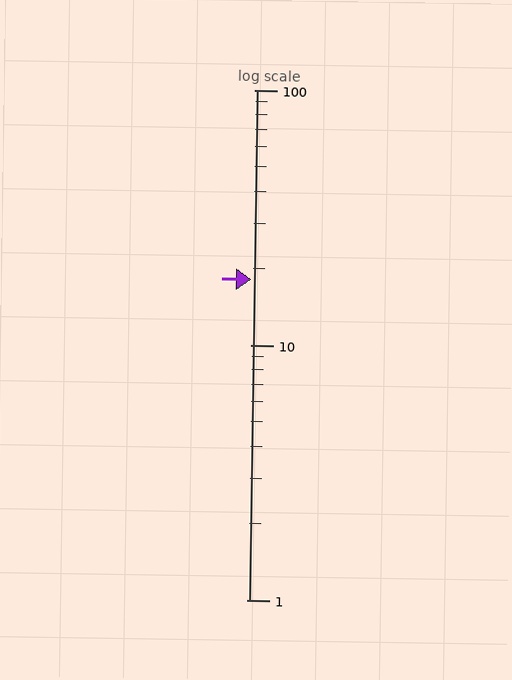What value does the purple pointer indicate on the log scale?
The pointer indicates approximately 18.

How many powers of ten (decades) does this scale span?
The scale spans 2 decades, from 1 to 100.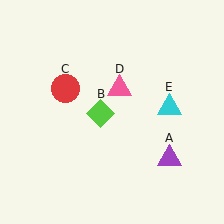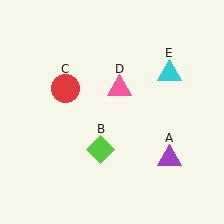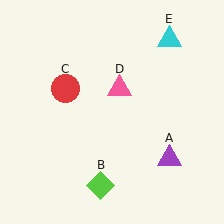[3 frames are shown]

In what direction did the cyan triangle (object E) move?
The cyan triangle (object E) moved up.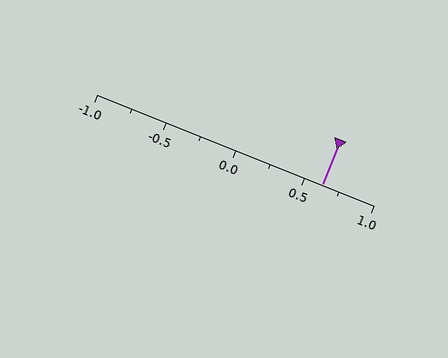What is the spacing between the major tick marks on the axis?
The major ticks are spaced 0.5 apart.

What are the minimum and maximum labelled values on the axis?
The axis runs from -1.0 to 1.0.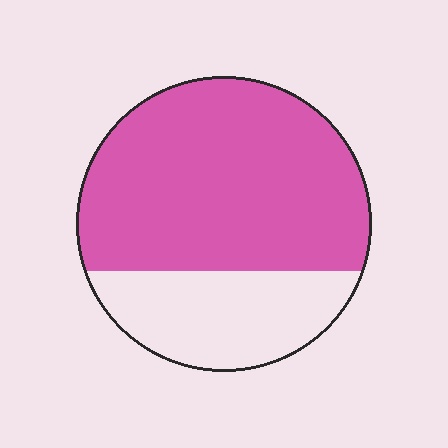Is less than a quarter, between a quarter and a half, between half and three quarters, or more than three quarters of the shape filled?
Between half and three quarters.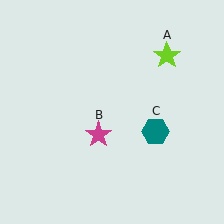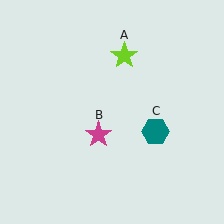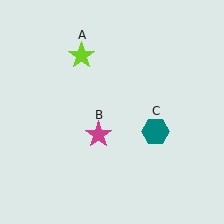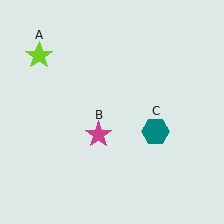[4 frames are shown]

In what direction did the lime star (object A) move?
The lime star (object A) moved left.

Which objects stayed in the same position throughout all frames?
Magenta star (object B) and teal hexagon (object C) remained stationary.